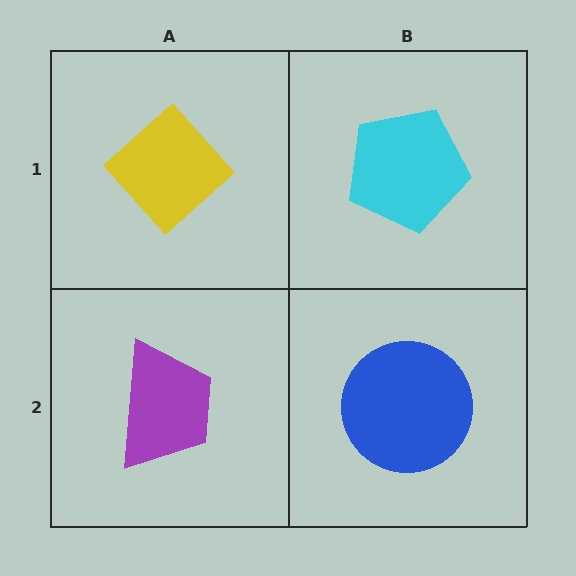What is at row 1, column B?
A cyan pentagon.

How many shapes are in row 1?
2 shapes.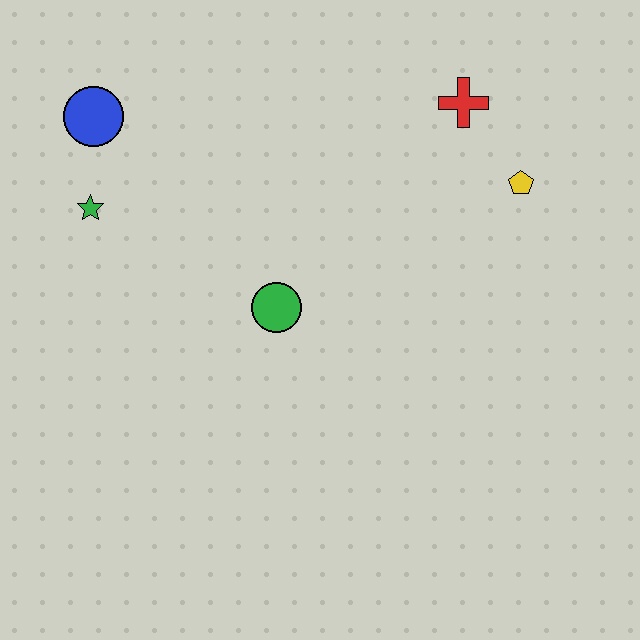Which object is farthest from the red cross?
The green star is farthest from the red cross.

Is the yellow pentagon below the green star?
No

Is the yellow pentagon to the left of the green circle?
No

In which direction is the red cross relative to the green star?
The red cross is to the right of the green star.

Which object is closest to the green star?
The blue circle is closest to the green star.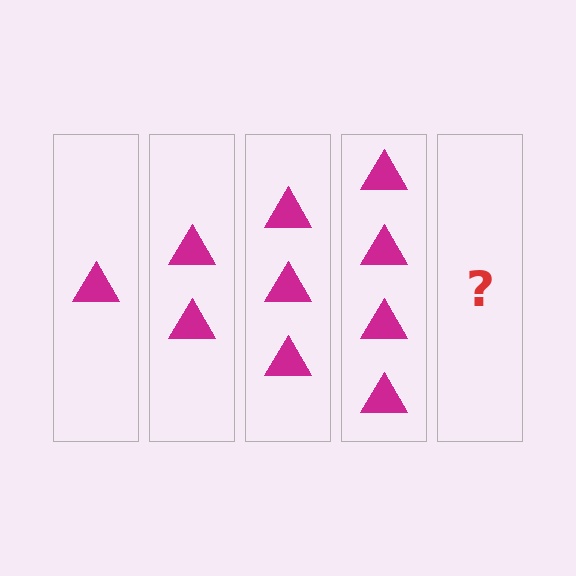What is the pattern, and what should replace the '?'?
The pattern is that each step adds one more triangle. The '?' should be 5 triangles.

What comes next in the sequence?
The next element should be 5 triangles.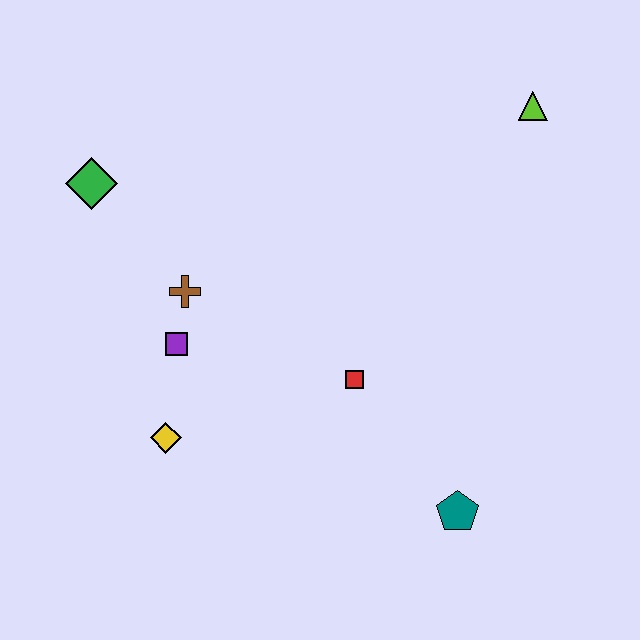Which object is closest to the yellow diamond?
The purple square is closest to the yellow diamond.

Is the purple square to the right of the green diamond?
Yes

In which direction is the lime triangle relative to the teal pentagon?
The lime triangle is above the teal pentagon.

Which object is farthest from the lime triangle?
The yellow diamond is farthest from the lime triangle.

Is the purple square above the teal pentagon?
Yes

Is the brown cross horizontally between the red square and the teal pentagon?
No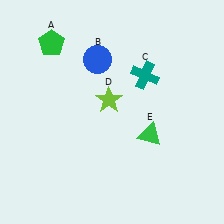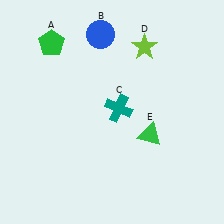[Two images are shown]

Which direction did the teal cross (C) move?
The teal cross (C) moved down.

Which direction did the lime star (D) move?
The lime star (D) moved up.